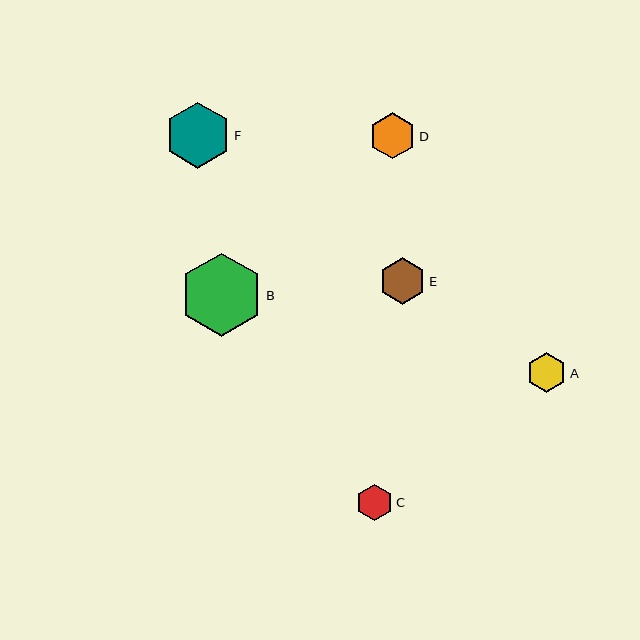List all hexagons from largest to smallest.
From largest to smallest: B, F, D, E, A, C.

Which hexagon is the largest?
Hexagon B is the largest with a size of approximately 83 pixels.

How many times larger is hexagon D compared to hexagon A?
Hexagon D is approximately 1.2 times the size of hexagon A.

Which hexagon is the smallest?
Hexagon C is the smallest with a size of approximately 37 pixels.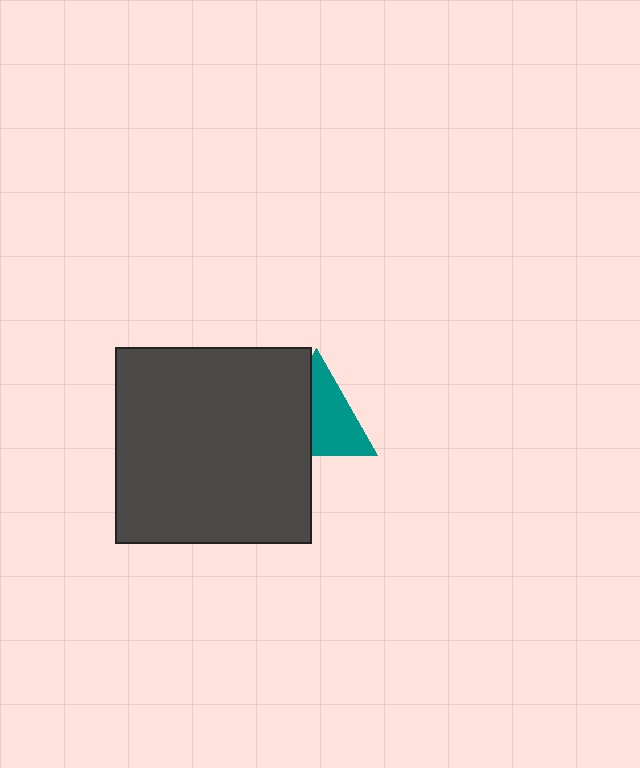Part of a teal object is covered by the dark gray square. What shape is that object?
It is a triangle.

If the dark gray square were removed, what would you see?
You would see the complete teal triangle.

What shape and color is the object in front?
The object in front is a dark gray square.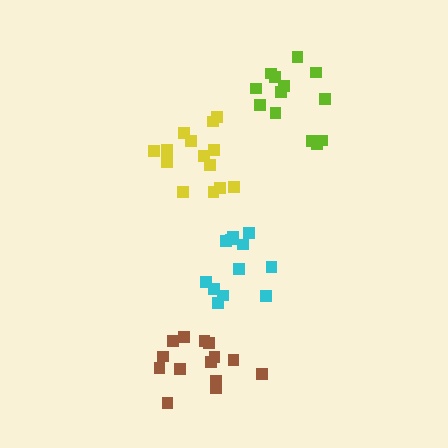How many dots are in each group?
Group 1: 14 dots, Group 2: 13 dots, Group 3: 14 dots, Group 4: 12 dots (53 total).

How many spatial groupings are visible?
There are 4 spatial groupings.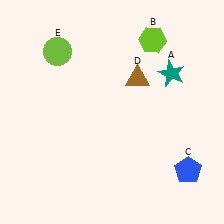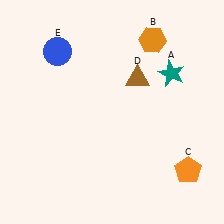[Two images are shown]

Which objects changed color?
B changed from lime to orange. C changed from blue to orange. E changed from lime to blue.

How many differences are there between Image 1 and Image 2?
There are 3 differences between the two images.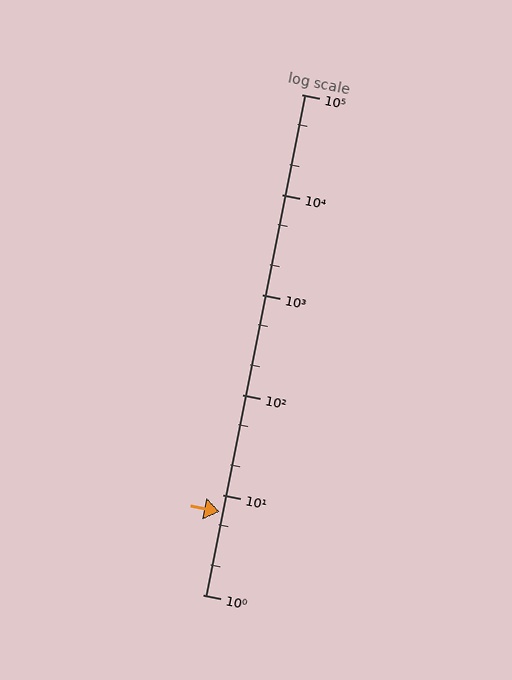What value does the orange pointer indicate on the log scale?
The pointer indicates approximately 6.8.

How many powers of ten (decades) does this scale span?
The scale spans 5 decades, from 1 to 100000.